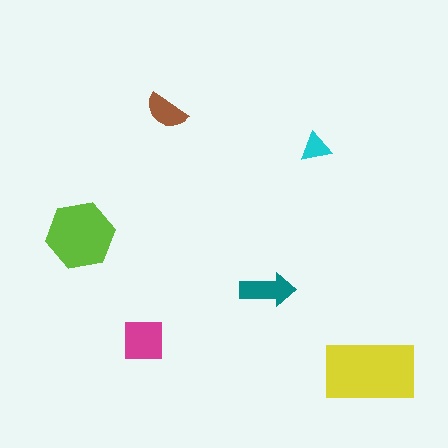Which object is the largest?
The yellow rectangle.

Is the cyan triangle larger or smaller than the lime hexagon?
Smaller.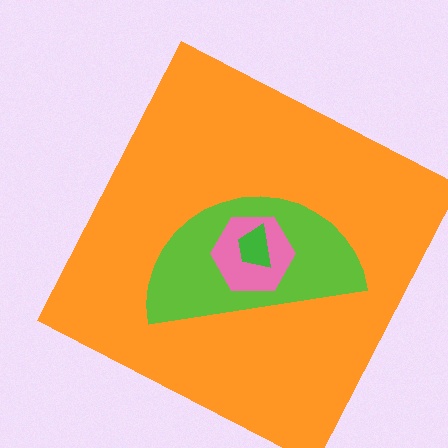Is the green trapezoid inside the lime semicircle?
Yes.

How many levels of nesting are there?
4.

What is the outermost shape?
The orange square.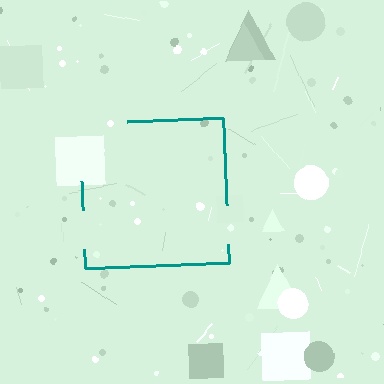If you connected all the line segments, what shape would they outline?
They would outline a square.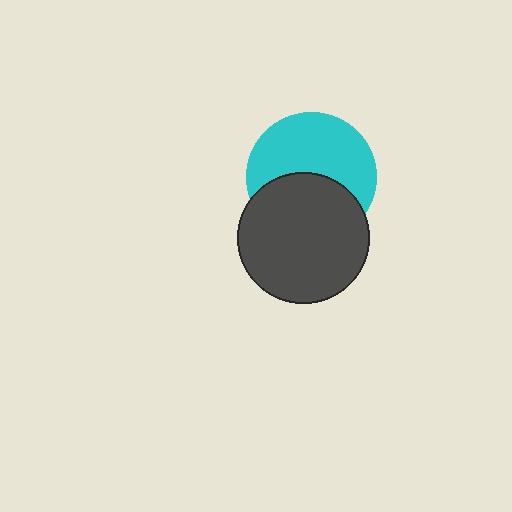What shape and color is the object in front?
The object in front is a dark gray circle.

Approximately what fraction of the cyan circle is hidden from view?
Roughly 43% of the cyan circle is hidden behind the dark gray circle.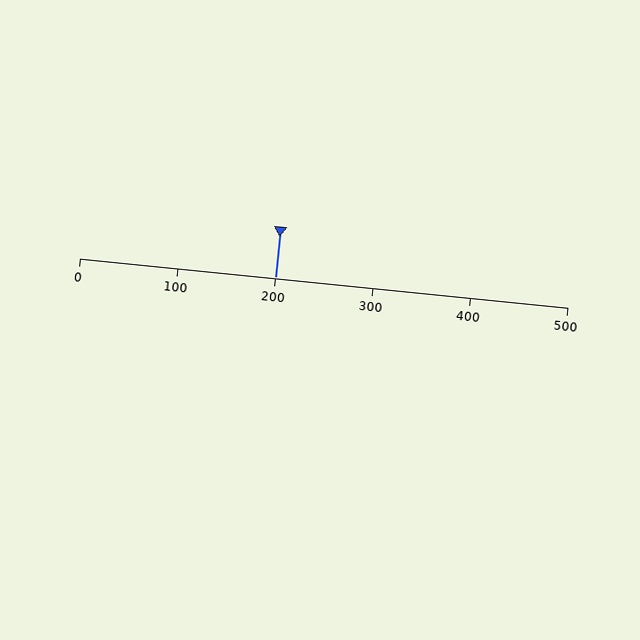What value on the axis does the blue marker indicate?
The marker indicates approximately 200.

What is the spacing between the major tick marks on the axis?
The major ticks are spaced 100 apart.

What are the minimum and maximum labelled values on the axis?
The axis runs from 0 to 500.